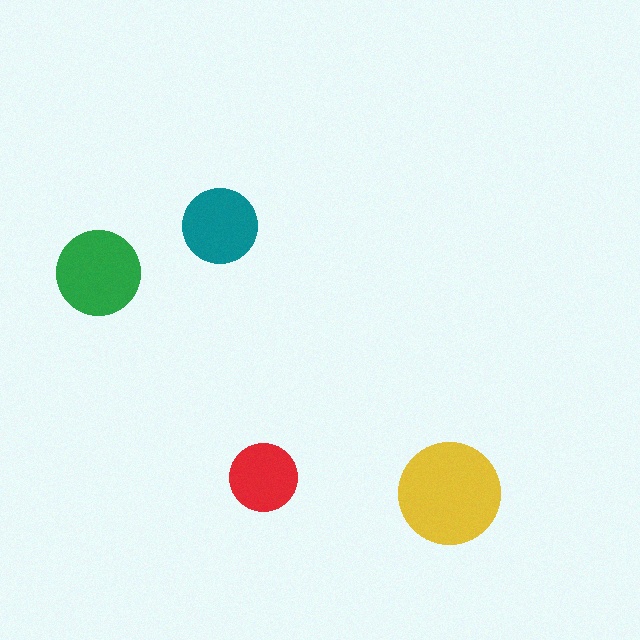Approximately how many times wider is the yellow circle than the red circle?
About 1.5 times wider.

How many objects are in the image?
There are 4 objects in the image.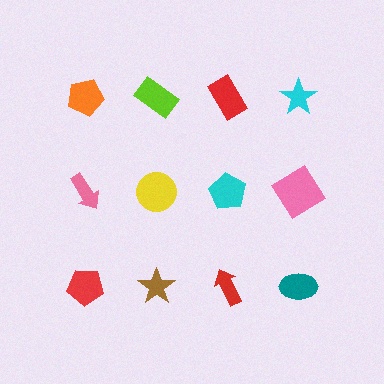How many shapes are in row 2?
4 shapes.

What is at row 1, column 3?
A red rectangle.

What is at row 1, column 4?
A cyan star.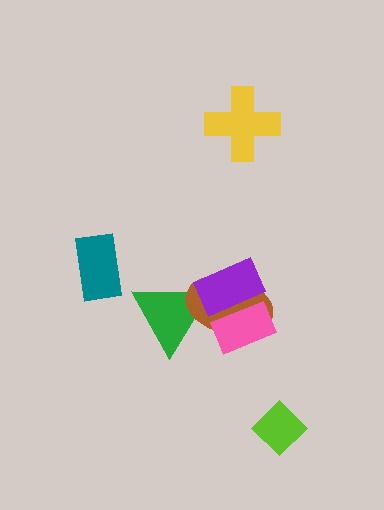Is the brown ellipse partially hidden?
Yes, it is partially covered by another shape.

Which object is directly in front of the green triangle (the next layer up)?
The brown ellipse is directly in front of the green triangle.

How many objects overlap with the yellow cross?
0 objects overlap with the yellow cross.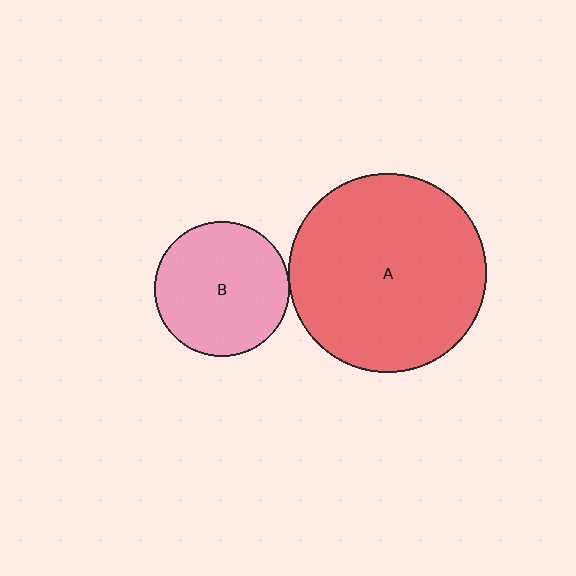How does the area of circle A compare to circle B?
Approximately 2.2 times.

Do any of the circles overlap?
No, none of the circles overlap.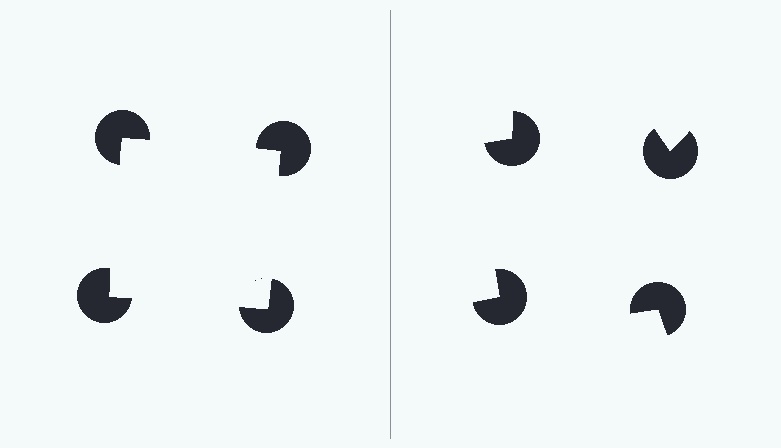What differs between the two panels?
The pac-man discs are positioned identically on both sides; only the wedge orientations differ. On the left they align to a square; on the right they are misaligned.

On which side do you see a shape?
An illusory square appears on the left side. On the right side the wedge cuts are rotated, so no coherent shape forms.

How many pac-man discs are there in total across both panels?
8 — 4 on each side.